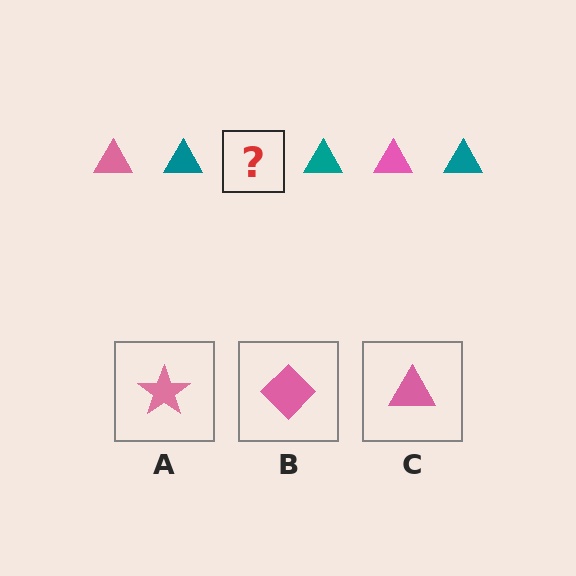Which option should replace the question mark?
Option C.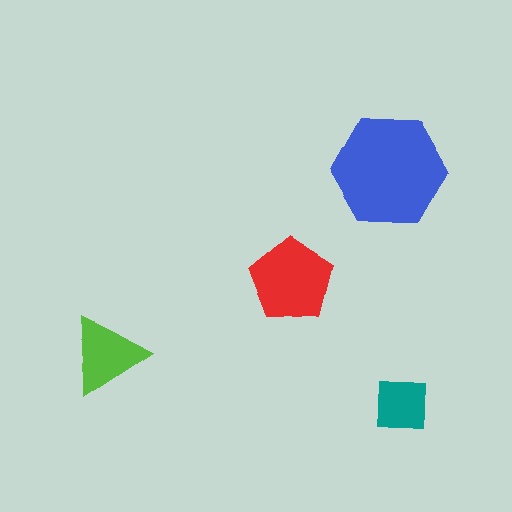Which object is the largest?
The blue hexagon.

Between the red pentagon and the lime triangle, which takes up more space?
The red pentagon.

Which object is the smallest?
The teal square.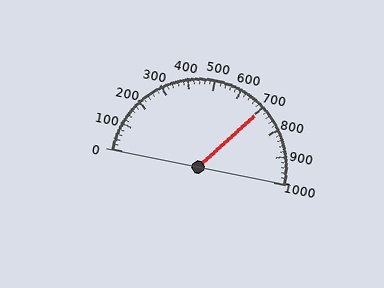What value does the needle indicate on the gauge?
The needle indicates approximately 700.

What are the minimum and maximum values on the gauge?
The gauge ranges from 0 to 1000.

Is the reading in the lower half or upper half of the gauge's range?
The reading is in the upper half of the range (0 to 1000).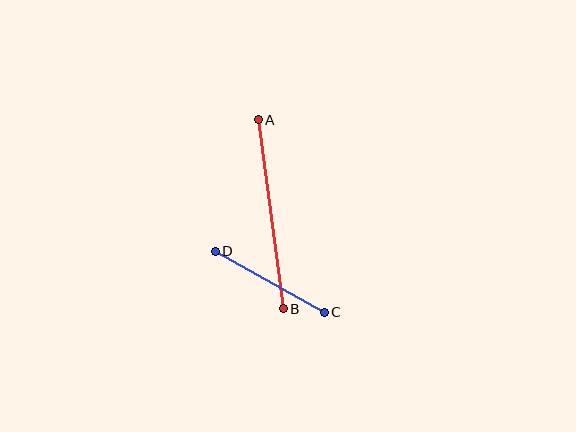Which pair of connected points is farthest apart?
Points A and B are farthest apart.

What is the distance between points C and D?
The distance is approximately 125 pixels.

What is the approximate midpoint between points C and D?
The midpoint is at approximately (270, 282) pixels.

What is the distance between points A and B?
The distance is approximately 191 pixels.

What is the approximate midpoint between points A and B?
The midpoint is at approximately (271, 214) pixels.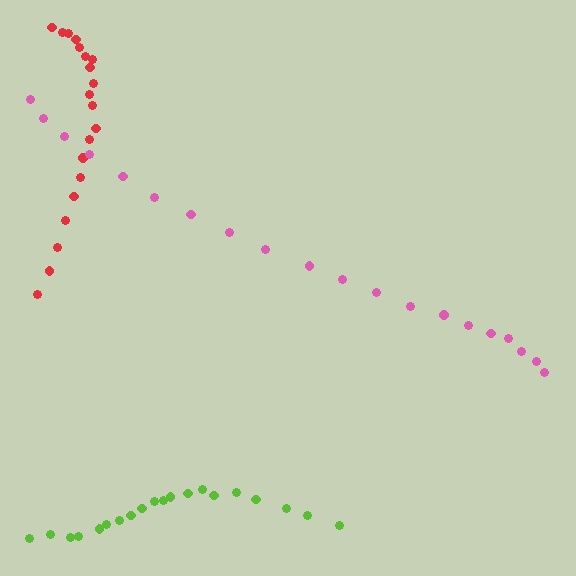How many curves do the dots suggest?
There are 3 distinct paths.